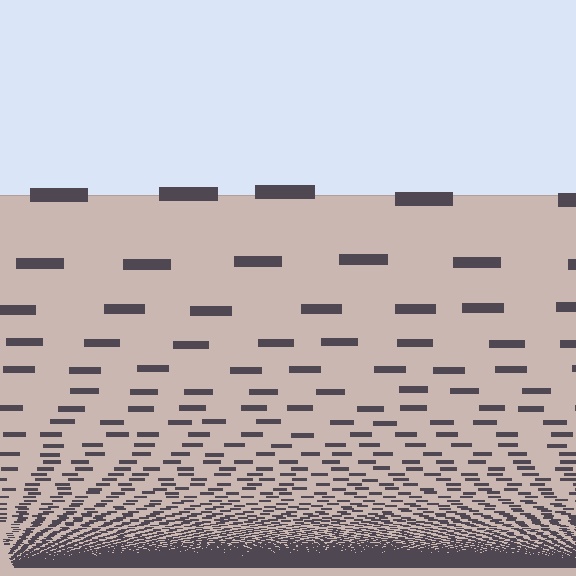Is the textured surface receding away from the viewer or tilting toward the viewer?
The surface appears to tilt toward the viewer. Texture elements get larger and sparser toward the top.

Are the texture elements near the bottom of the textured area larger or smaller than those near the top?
Smaller. The gradient is inverted — elements near the bottom are smaller and denser.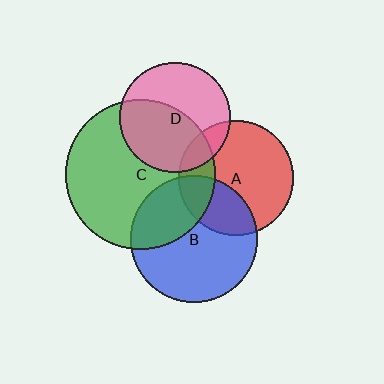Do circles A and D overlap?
Yes.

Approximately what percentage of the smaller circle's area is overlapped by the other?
Approximately 15%.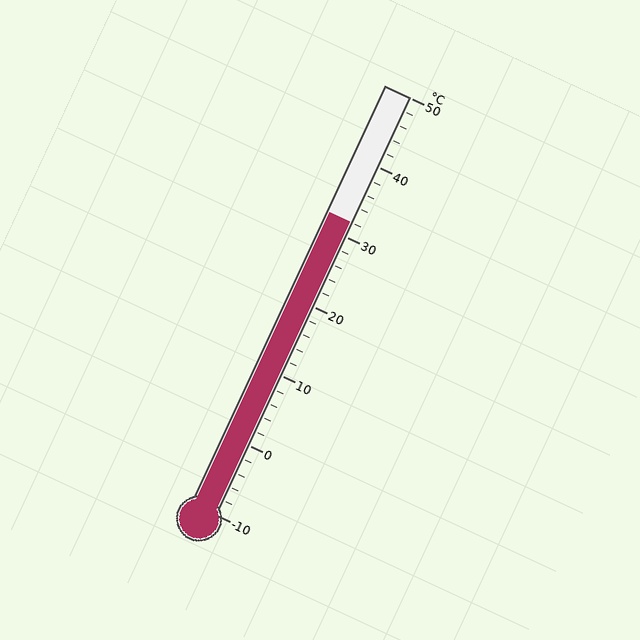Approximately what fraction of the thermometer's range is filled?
The thermometer is filled to approximately 70% of its range.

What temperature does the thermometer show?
The thermometer shows approximately 32°C.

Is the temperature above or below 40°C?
The temperature is below 40°C.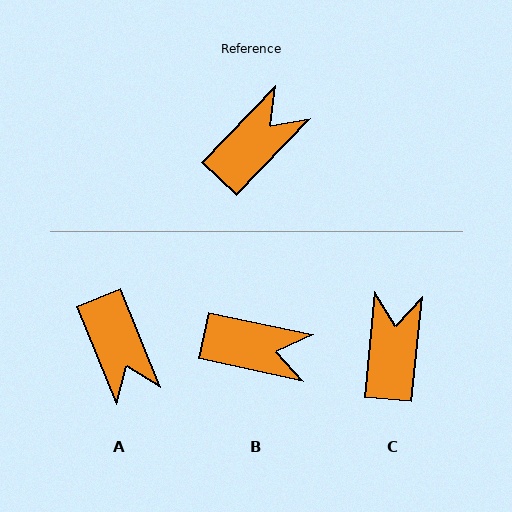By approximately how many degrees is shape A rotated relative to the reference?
Approximately 114 degrees clockwise.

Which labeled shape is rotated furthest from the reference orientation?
A, about 114 degrees away.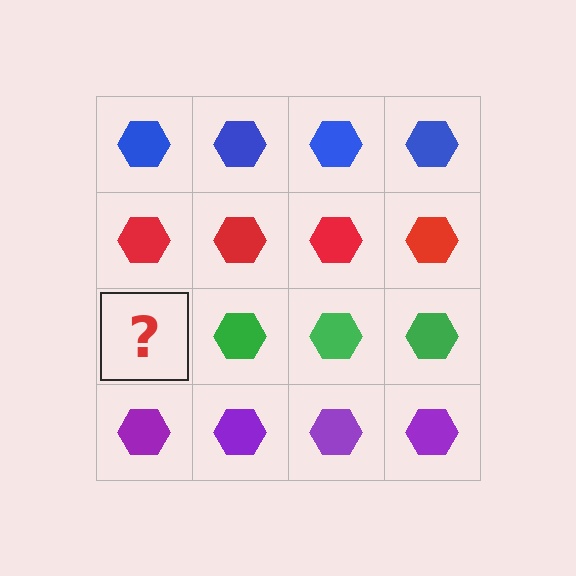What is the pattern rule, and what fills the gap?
The rule is that each row has a consistent color. The gap should be filled with a green hexagon.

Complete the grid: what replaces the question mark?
The question mark should be replaced with a green hexagon.